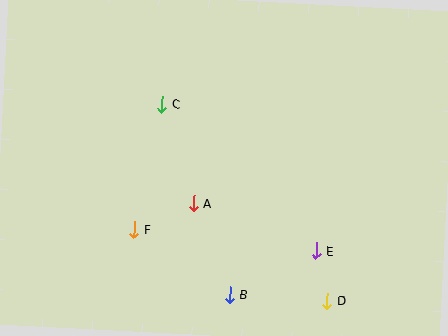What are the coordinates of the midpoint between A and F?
The midpoint between A and F is at (164, 216).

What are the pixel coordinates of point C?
Point C is at (162, 104).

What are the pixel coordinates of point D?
Point D is at (327, 301).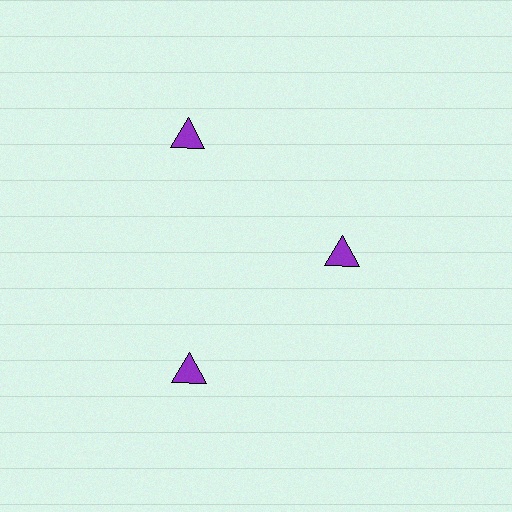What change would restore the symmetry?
The symmetry would be restored by moving it outward, back onto the ring so that all 3 triangles sit at equal angles and equal distance from the center.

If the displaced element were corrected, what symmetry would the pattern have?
It would have 3-fold rotational symmetry — the pattern would map onto itself every 120 degrees.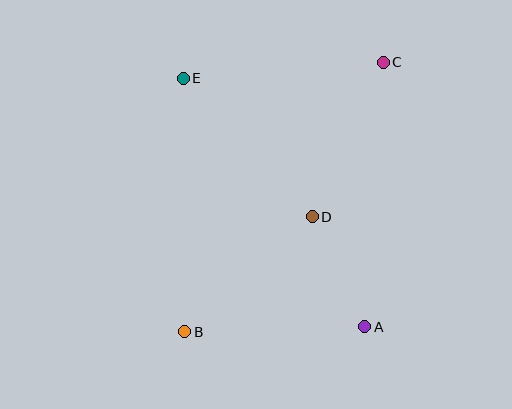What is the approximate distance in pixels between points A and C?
The distance between A and C is approximately 265 pixels.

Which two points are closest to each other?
Points A and D are closest to each other.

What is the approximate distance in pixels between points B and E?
The distance between B and E is approximately 254 pixels.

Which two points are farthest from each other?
Points B and C are farthest from each other.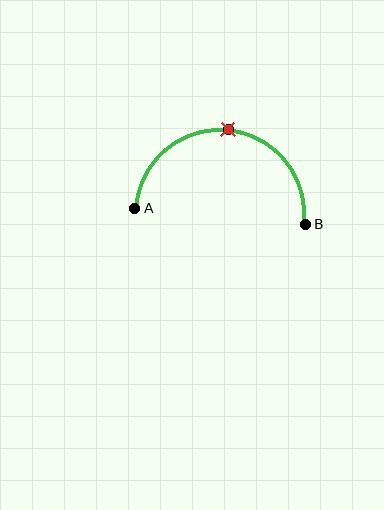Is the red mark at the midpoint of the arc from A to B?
Yes. The red mark lies on the arc at equal arc-length from both A and B — it is the arc midpoint.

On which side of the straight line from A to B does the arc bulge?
The arc bulges above the straight line connecting A and B.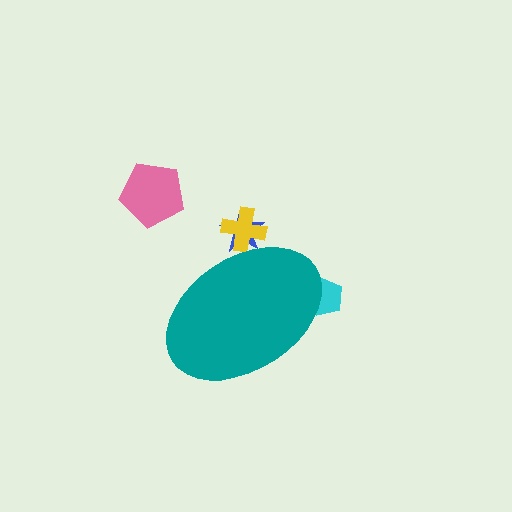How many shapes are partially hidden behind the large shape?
3 shapes are partially hidden.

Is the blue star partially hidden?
Yes, the blue star is partially hidden behind the teal ellipse.